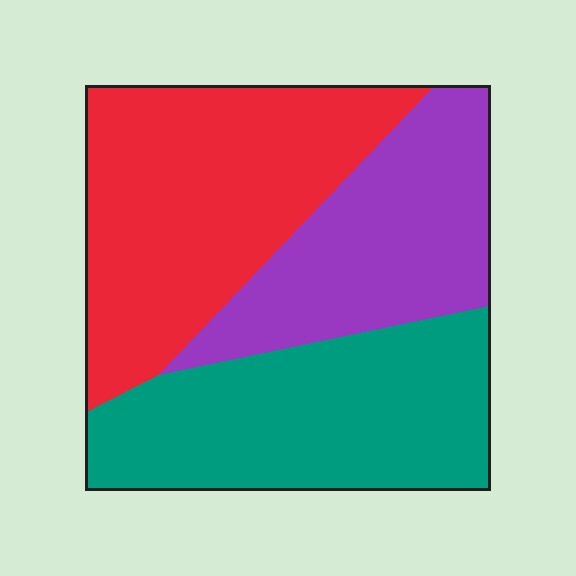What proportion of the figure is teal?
Teal covers around 35% of the figure.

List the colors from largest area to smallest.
From largest to smallest: red, teal, purple.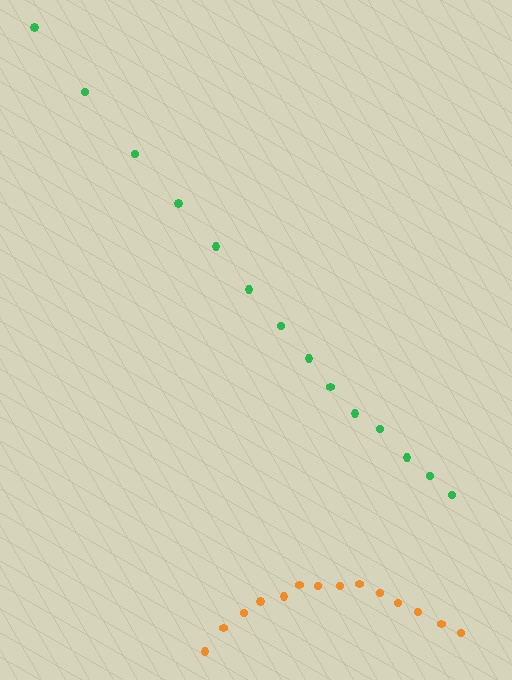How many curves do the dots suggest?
There are 2 distinct paths.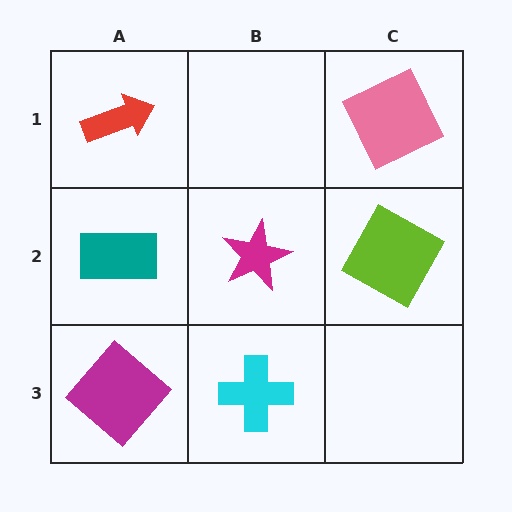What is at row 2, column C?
A lime square.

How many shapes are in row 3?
2 shapes.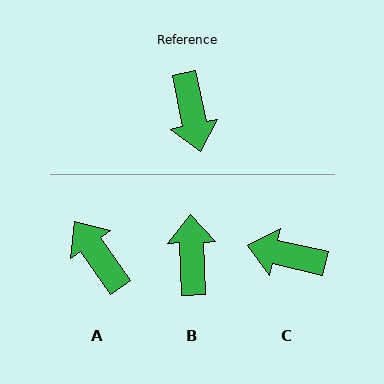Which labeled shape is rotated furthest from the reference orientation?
B, about 171 degrees away.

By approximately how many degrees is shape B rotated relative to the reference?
Approximately 171 degrees counter-clockwise.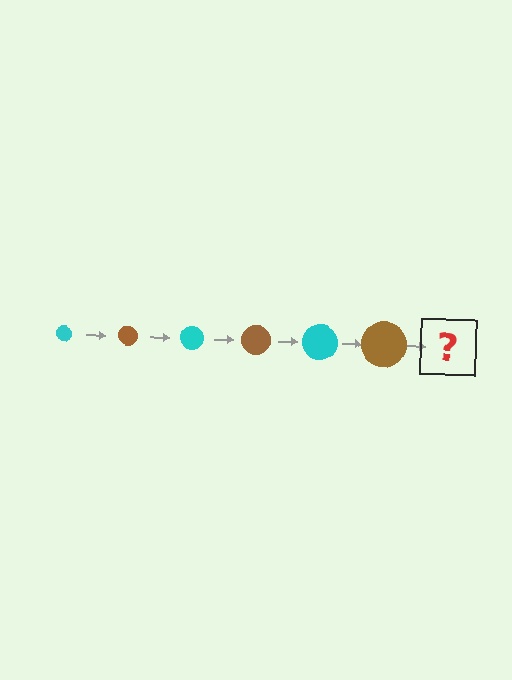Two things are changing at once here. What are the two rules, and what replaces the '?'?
The two rules are that the circle grows larger each step and the color cycles through cyan and brown. The '?' should be a cyan circle, larger than the previous one.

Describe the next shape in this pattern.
It should be a cyan circle, larger than the previous one.